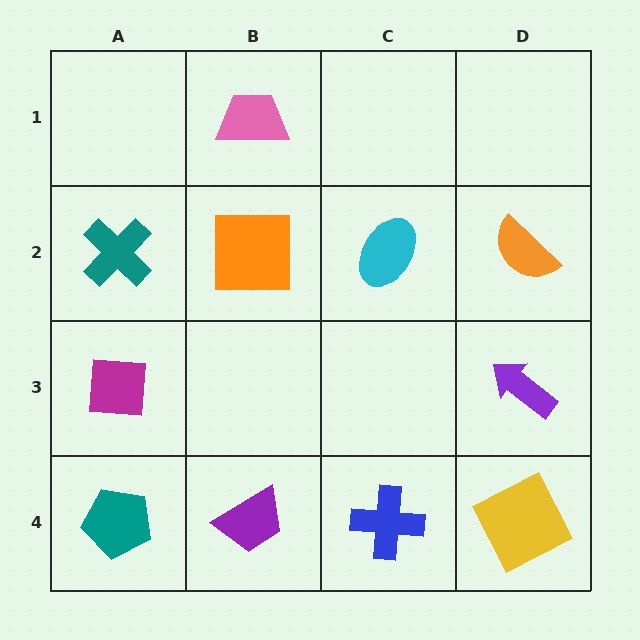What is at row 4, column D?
A yellow square.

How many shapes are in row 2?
4 shapes.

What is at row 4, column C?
A blue cross.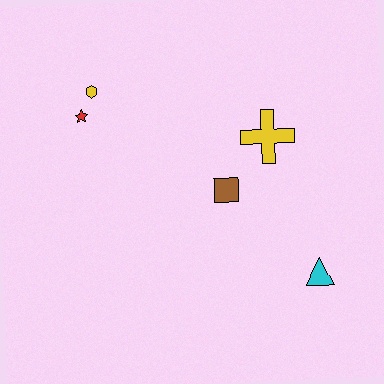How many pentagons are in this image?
There are no pentagons.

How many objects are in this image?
There are 5 objects.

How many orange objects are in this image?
There are no orange objects.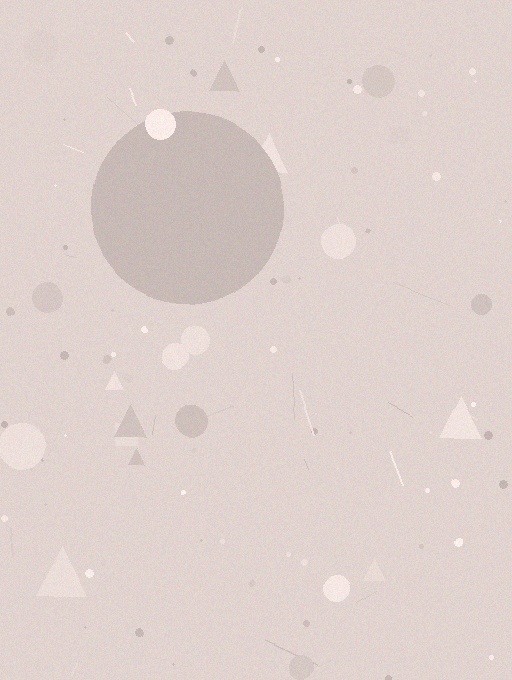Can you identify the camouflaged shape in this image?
The camouflaged shape is a circle.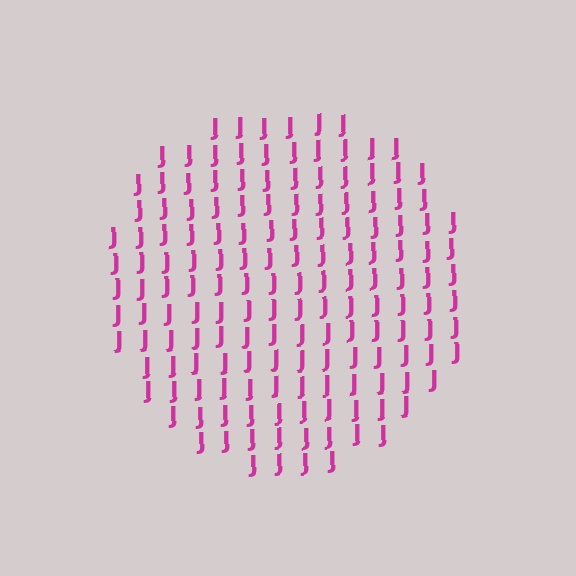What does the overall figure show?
The overall figure shows a circle.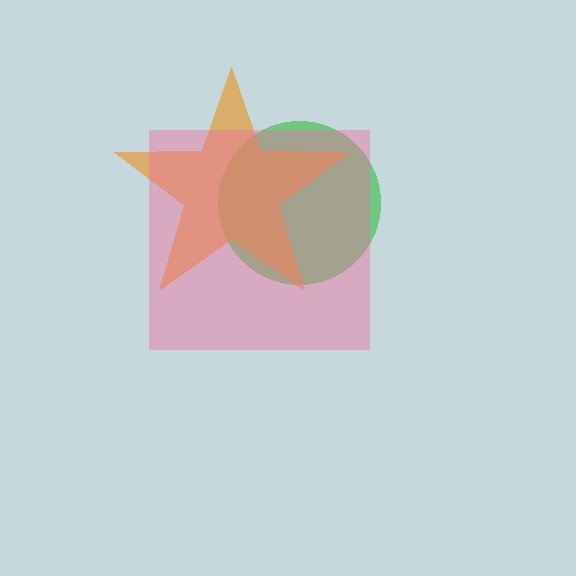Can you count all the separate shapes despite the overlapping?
Yes, there are 3 separate shapes.